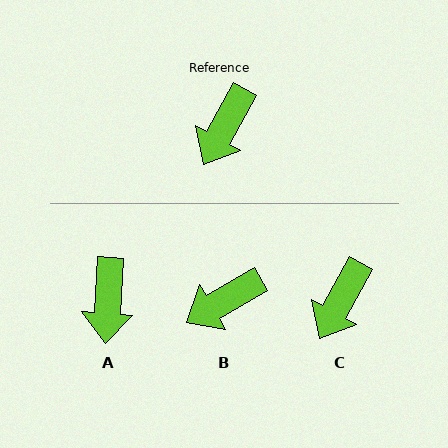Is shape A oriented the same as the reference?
No, it is off by about 25 degrees.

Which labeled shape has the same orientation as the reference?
C.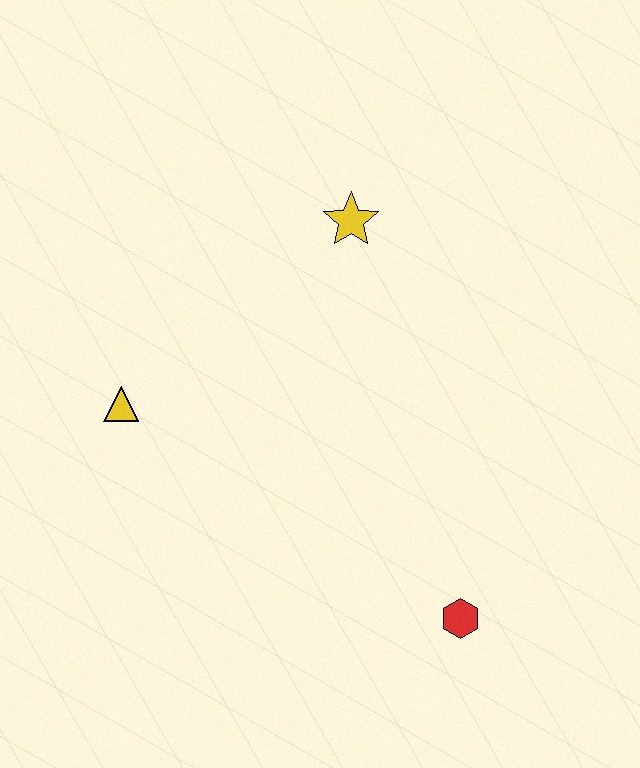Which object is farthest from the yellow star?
The red hexagon is farthest from the yellow star.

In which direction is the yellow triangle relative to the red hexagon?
The yellow triangle is to the left of the red hexagon.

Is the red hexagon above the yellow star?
No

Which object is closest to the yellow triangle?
The yellow star is closest to the yellow triangle.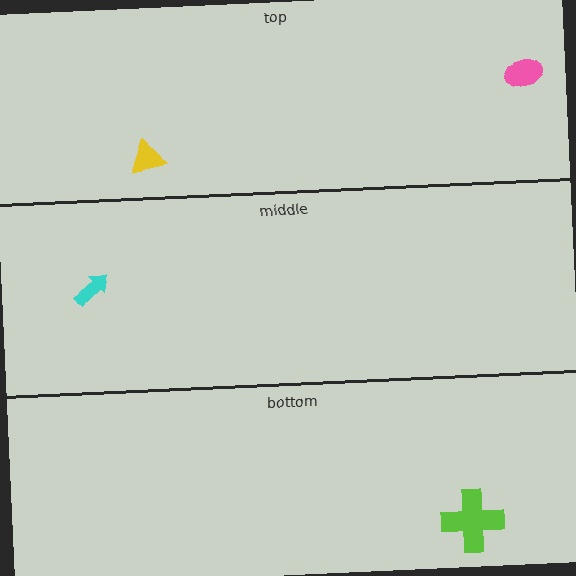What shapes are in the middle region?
The cyan arrow.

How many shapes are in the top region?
2.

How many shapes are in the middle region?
1.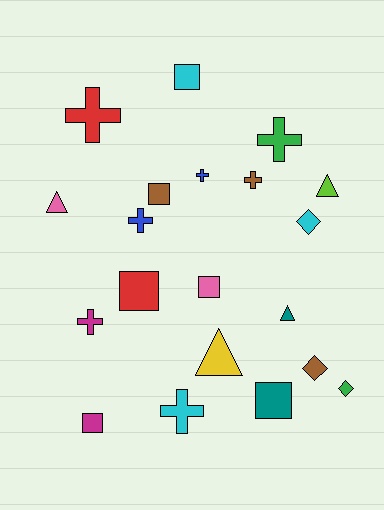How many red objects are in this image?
There are 2 red objects.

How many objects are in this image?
There are 20 objects.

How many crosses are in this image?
There are 7 crosses.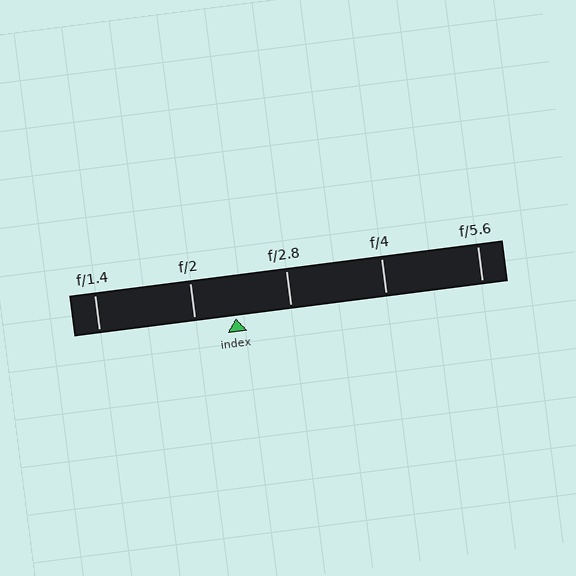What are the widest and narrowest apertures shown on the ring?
The widest aperture shown is f/1.4 and the narrowest is f/5.6.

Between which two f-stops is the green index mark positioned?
The index mark is between f/2 and f/2.8.